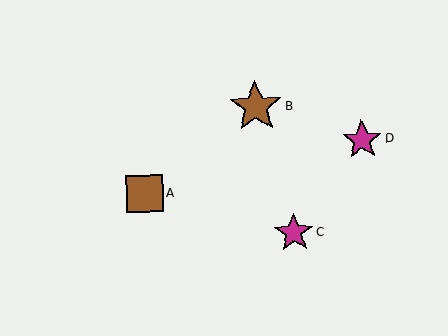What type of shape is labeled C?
Shape C is a magenta star.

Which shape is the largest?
The brown star (labeled B) is the largest.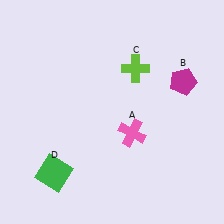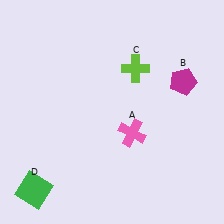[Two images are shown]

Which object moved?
The green square (D) moved left.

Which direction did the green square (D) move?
The green square (D) moved left.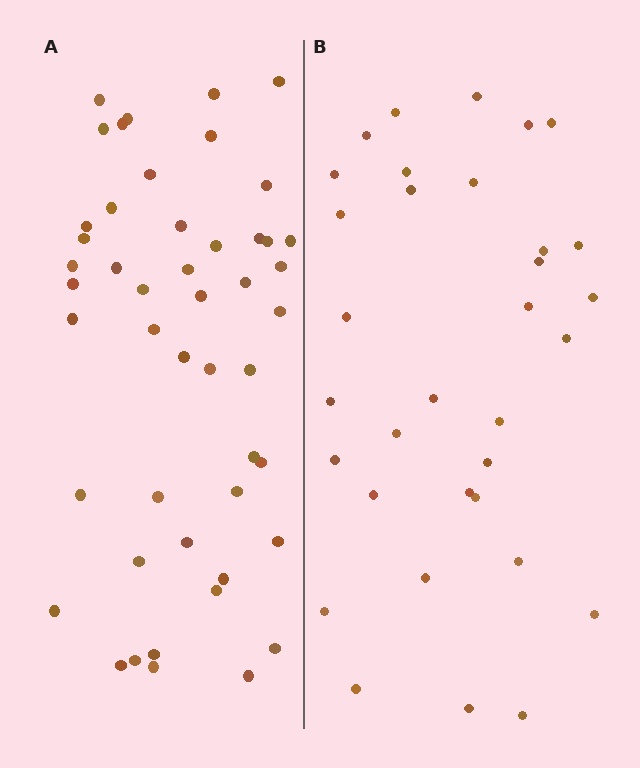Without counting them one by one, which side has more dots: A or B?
Region A (the left region) has more dots.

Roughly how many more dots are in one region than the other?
Region A has approximately 15 more dots than region B.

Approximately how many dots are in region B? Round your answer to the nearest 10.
About 30 dots. (The exact count is 33, which rounds to 30.)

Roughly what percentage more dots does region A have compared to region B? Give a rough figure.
About 45% more.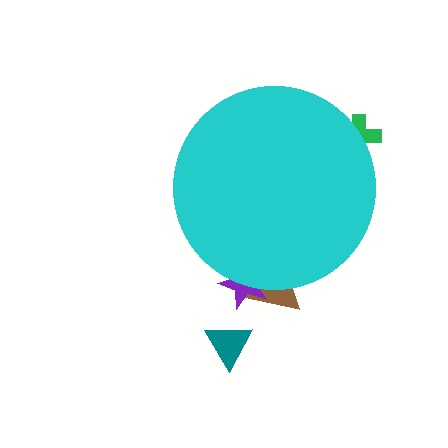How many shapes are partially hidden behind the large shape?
3 shapes are partially hidden.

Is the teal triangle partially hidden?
No, the teal triangle is fully visible.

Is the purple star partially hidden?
Yes, the purple star is partially hidden behind the cyan circle.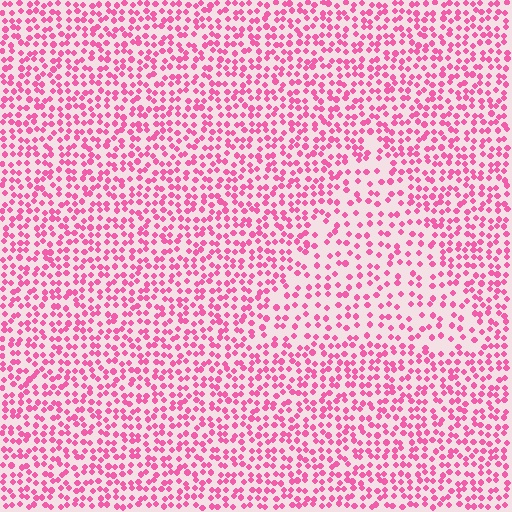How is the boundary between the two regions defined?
The boundary is defined by a change in element density (approximately 1.7x ratio). All elements are the same color, size, and shape.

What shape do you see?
I see a triangle.